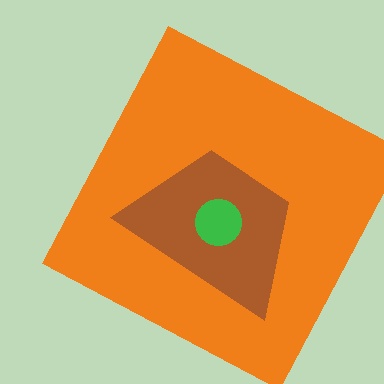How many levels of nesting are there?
3.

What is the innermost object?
The green circle.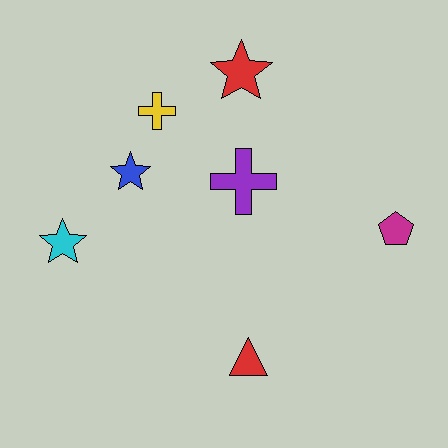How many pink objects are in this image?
There are no pink objects.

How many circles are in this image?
There are no circles.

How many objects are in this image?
There are 7 objects.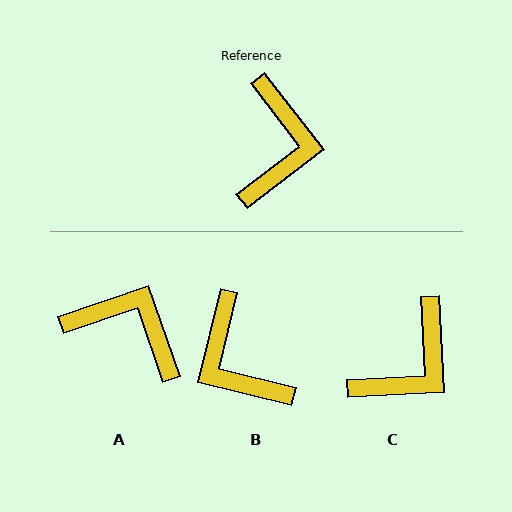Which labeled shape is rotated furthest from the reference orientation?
B, about 141 degrees away.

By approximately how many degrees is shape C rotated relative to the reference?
Approximately 35 degrees clockwise.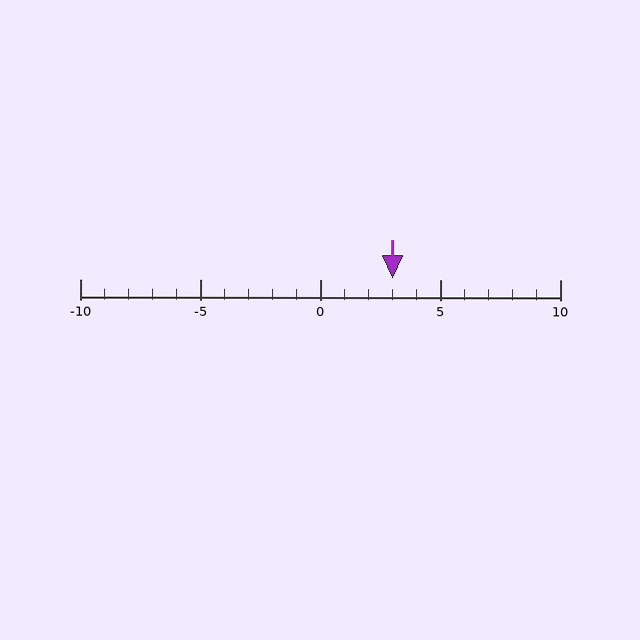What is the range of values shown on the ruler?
The ruler shows values from -10 to 10.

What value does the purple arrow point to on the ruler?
The purple arrow points to approximately 3.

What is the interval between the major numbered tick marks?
The major tick marks are spaced 5 units apart.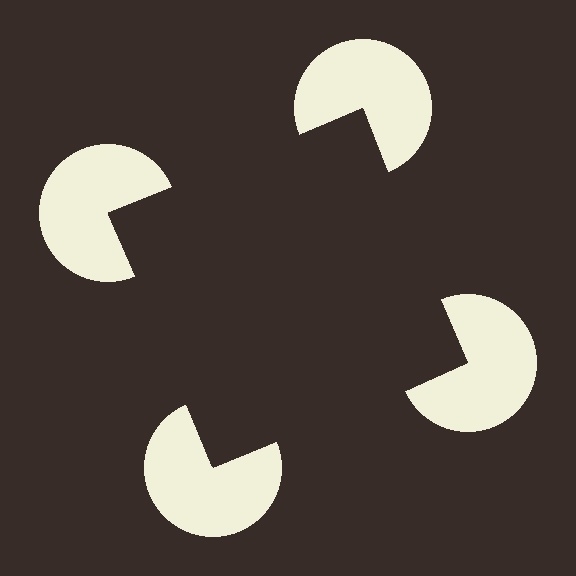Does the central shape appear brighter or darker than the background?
It typically appears slightly darker than the background, even though no actual brightness change is drawn.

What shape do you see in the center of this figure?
An illusory square — its edges are inferred from the aligned wedge cuts in the pac-man discs, not physically drawn.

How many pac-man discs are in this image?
There are 4 — one at each vertex of the illusory square.